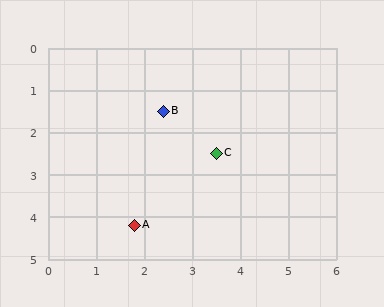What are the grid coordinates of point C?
Point C is at approximately (3.5, 2.5).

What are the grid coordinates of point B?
Point B is at approximately (2.4, 1.5).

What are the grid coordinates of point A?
Point A is at approximately (1.8, 4.2).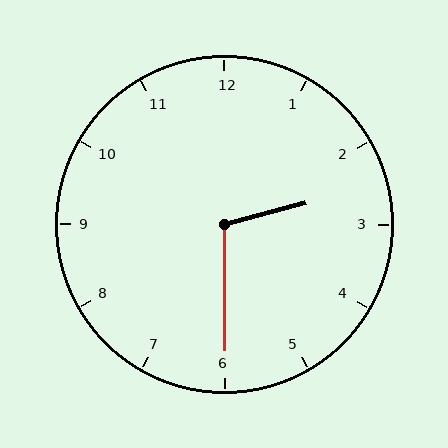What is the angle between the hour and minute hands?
Approximately 105 degrees.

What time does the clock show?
2:30.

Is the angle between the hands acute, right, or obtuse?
It is obtuse.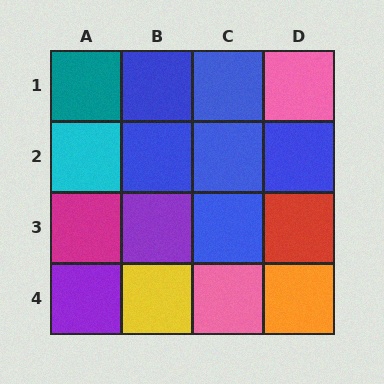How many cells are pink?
2 cells are pink.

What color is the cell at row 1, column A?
Teal.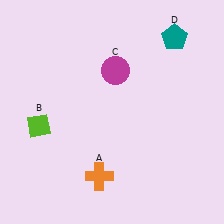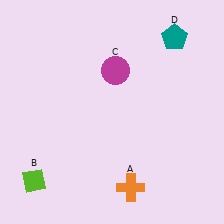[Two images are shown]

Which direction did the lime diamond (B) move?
The lime diamond (B) moved down.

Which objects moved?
The objects that moved are: the orange cross (A), the lime diamond (B).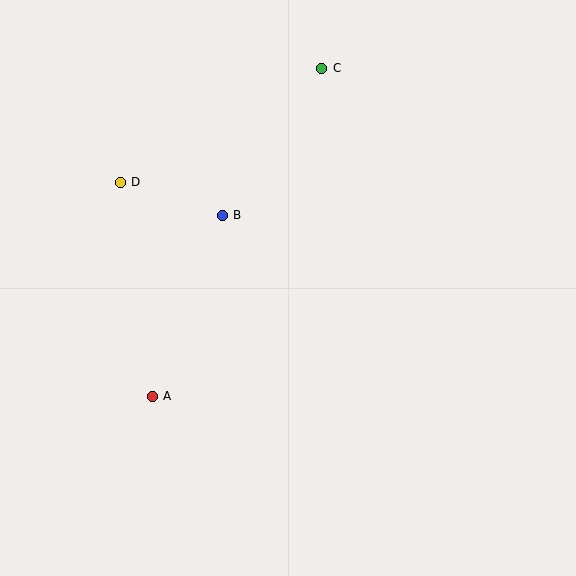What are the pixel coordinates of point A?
Point A is at (152, 396).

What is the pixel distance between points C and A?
The distance between C and A is 369 pixels.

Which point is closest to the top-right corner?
Point C is closest to the top-right corner.